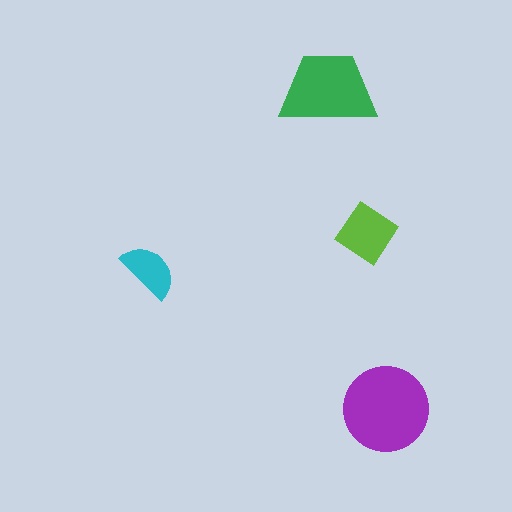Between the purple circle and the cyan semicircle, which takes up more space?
The purple circle.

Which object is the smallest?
The cyan semicircle.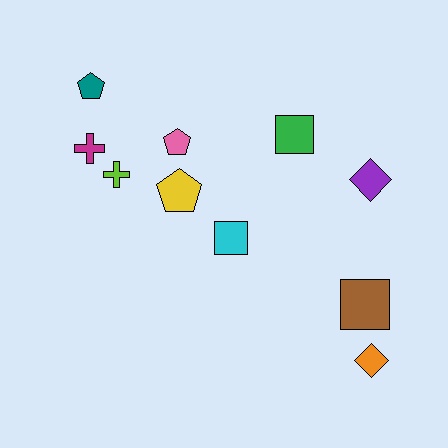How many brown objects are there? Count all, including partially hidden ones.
There is 1 brown object.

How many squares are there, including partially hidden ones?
There are 3 squares.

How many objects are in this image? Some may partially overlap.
There are 10 objects.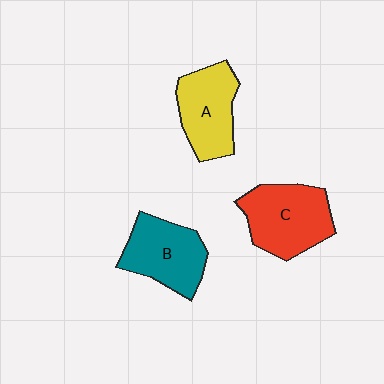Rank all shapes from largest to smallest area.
From largest to smallest: C (red), B (teal), A (yellow).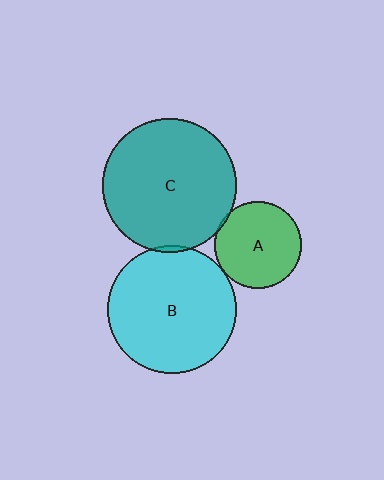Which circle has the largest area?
Circle C (teal).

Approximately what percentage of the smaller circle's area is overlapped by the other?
Approximately 5%.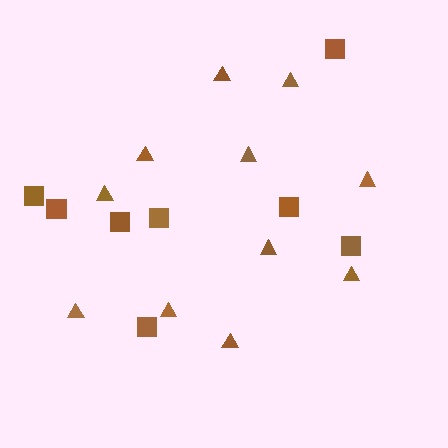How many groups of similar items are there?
There are 2 groups: one group of triangles (11) and one group of squares (8).